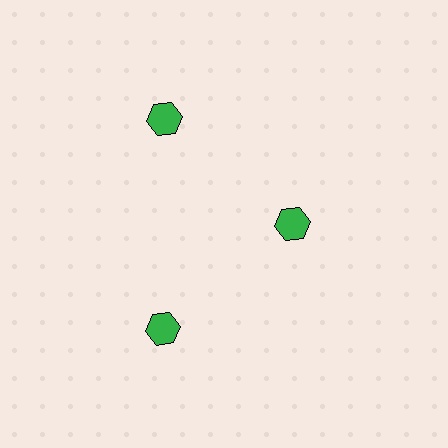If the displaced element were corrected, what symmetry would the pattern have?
It would have 3-fold rotational symmetry — the pattern would map onto itself every 120 degrees.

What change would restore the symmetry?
The symmetry would be restored by moving it outward, back onto the ring so that all 3 hexagons sit at equal angles and equal distance from the center.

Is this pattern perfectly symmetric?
No. The 3 green hexagons are arranged in a ring, but one element near the 3 o'clock position is pulled inward toward the center, breaking the 3-fold rotational symmetry.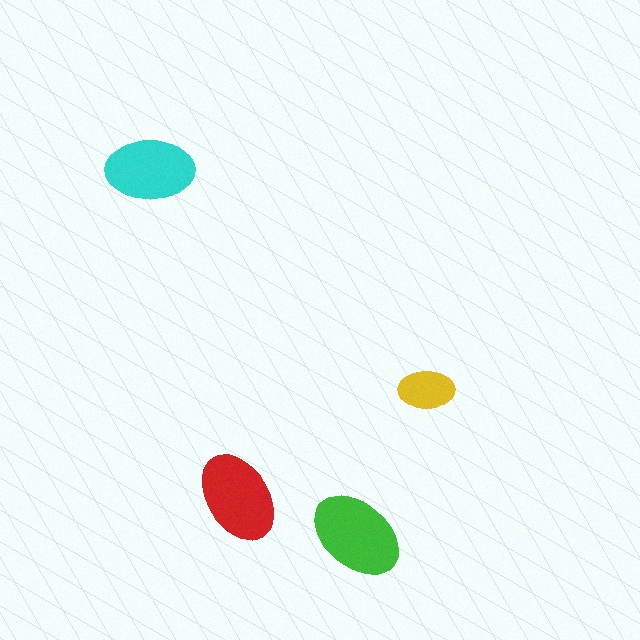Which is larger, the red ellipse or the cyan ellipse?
The red one.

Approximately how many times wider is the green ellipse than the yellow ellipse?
About 1.5 times wider.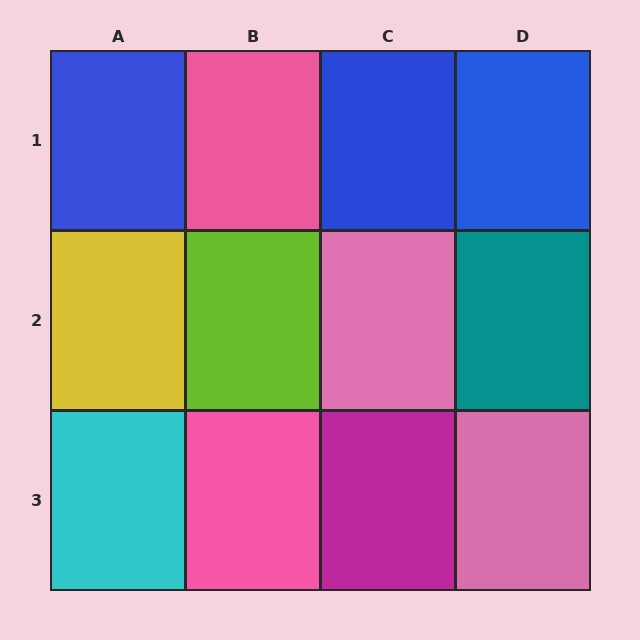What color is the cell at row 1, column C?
Blue.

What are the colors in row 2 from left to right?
Yellow, lime, pink, teal.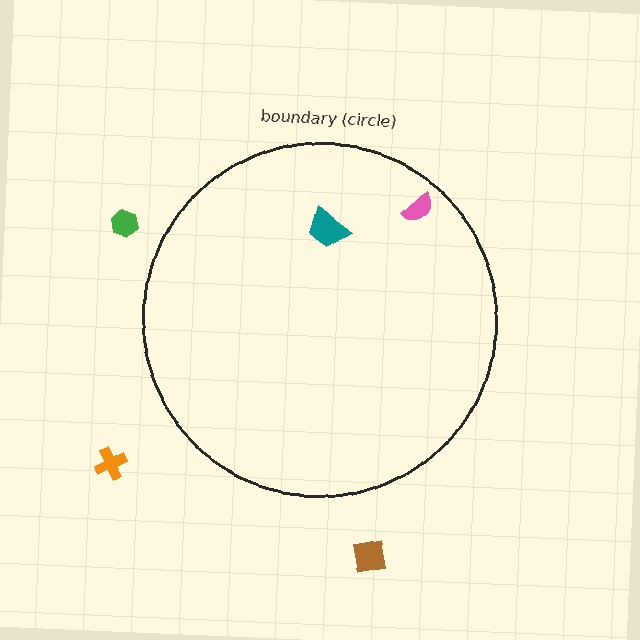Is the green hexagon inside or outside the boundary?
Outside.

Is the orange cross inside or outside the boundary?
Outside.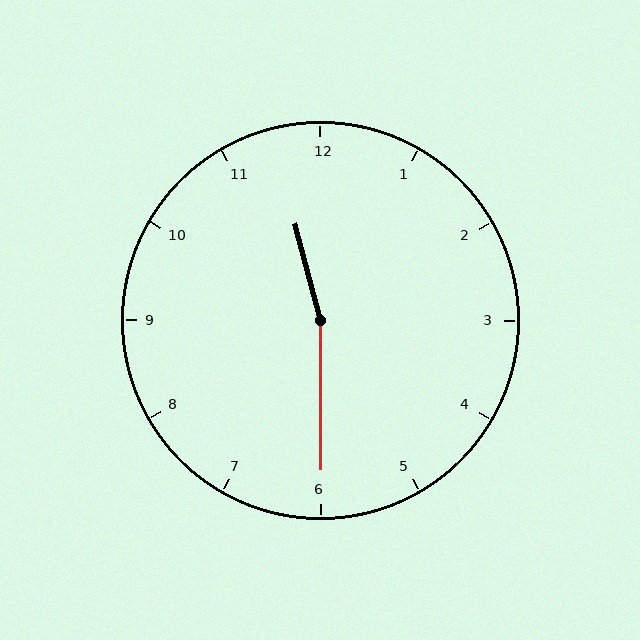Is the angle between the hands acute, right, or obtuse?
It is obtuse.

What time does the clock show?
11:30.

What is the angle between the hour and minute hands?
Approximately 165 degrees.